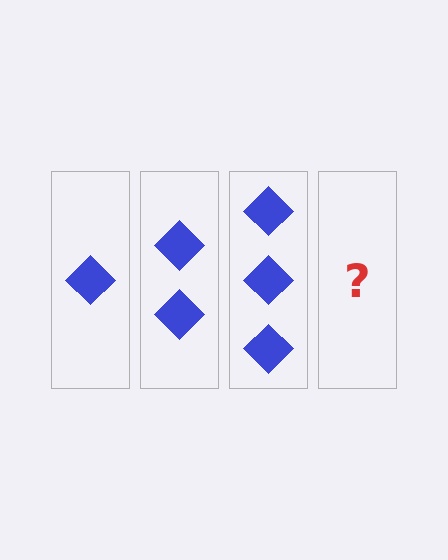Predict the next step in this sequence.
The next step is 4 diamonds.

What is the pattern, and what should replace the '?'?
The pattern is that each step adds one more diamond. The '?' should be 4 diamonds.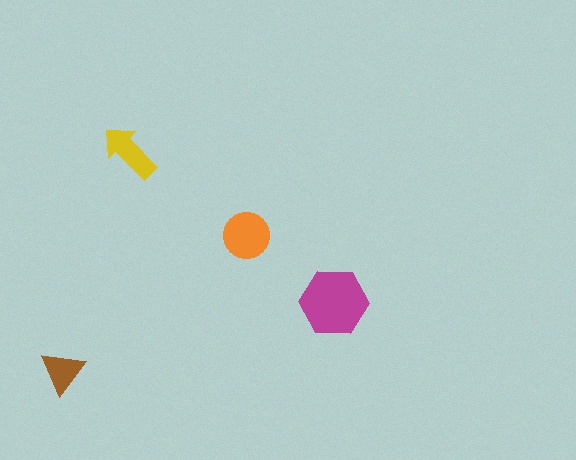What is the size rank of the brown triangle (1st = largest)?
4th.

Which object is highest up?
The yellow arrow is topmost.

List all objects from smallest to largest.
The brown triangle, the yellow arrow, the orange circle, the magenta hexagon.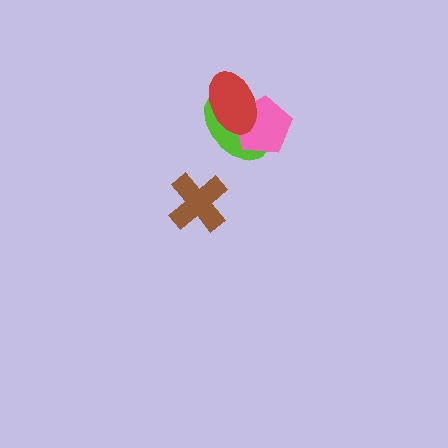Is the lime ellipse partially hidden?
Yes, it is partially covered by another shape.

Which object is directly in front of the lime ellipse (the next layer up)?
The pink pentagon is directly in front of the lime ellipse.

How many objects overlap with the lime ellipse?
2 objects overlap with the lime ellipse.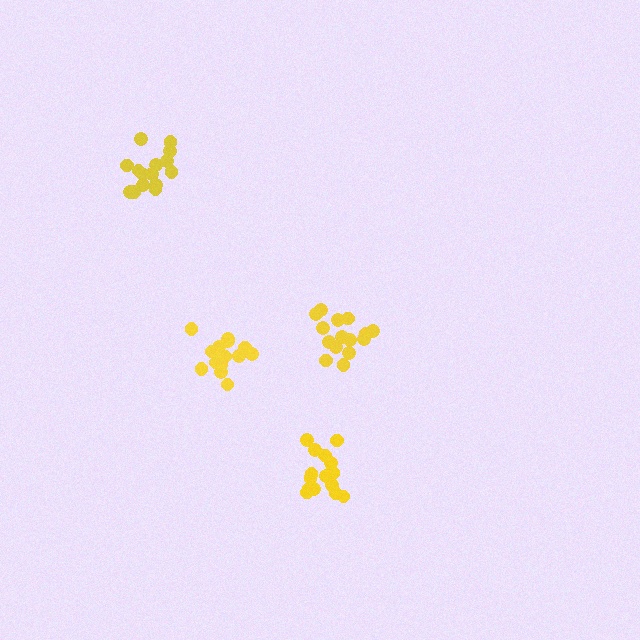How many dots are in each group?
Group 1: 15 dots, Group 2: 16 dots, Group 3: 15 dots, Group 4: 15 dots (61 total).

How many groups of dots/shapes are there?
There are 4 groups.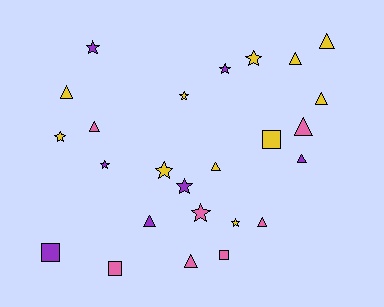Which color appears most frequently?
Yellow, with 11 objects.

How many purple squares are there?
There is 1 purple square.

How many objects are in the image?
There are 25 objects.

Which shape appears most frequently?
Triangle, with 11 objects.